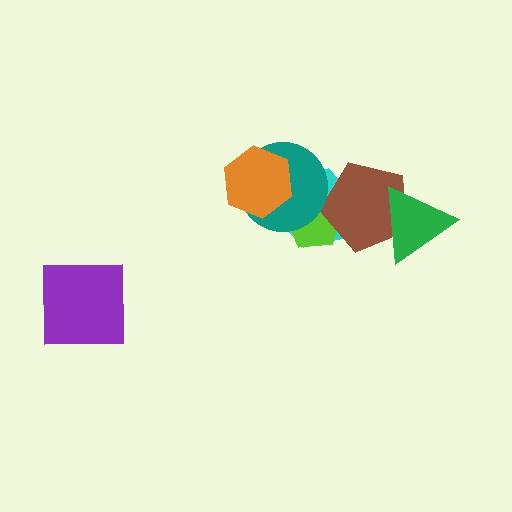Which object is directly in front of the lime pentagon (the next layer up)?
The brown pentagon is directly in front of the lime pentagon.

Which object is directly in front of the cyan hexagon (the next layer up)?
The lime pentagon is directly in front of the cyan hexagon.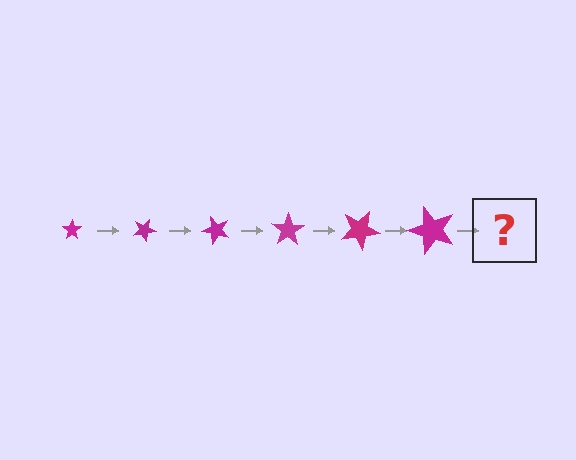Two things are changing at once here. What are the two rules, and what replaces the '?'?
The two rules are that the star grows larger each step and it rotates 25 degrees each step. The '?' should be a star, larger than the previous one and rotated 150 degrees from the start.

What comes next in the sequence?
The next element should be a star, larger than the previous one and rotated 150 degrees from the start.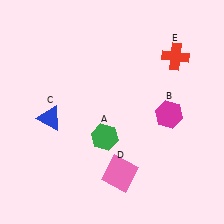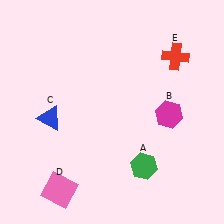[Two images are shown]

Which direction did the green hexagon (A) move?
The green hexagon (A) moved right.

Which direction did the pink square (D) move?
The pink square (D) moved left.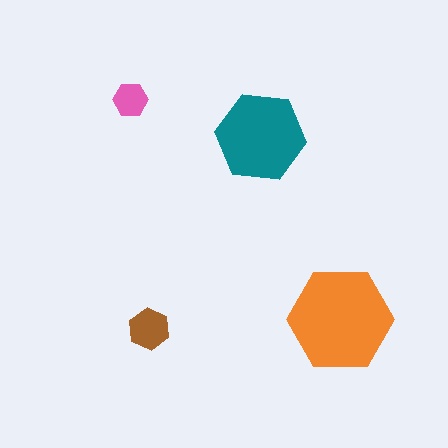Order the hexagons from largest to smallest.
the orange one, the teal one, the brown one, the pink one.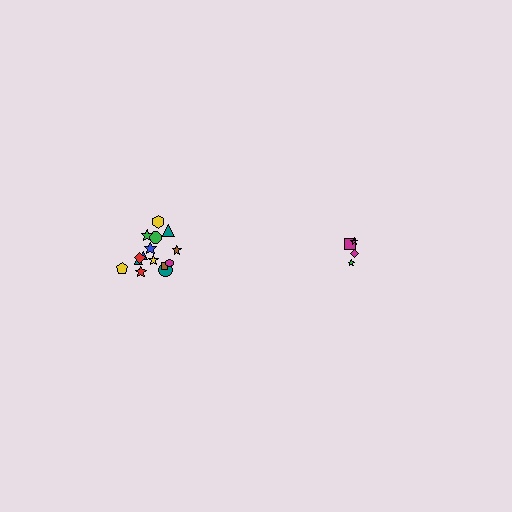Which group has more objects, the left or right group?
The left group.